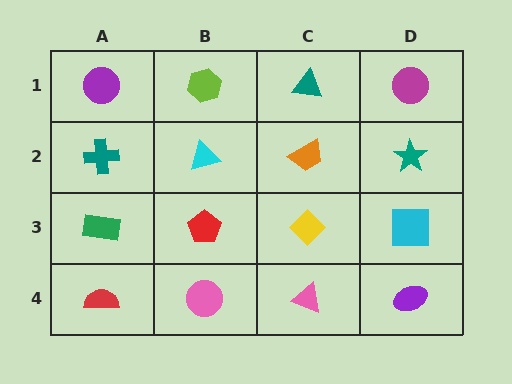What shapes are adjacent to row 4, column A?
A green rectangle (row 3, column A), a pink circle (row 4, column B).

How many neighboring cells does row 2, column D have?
3.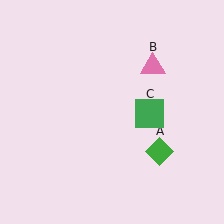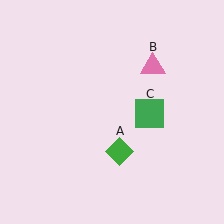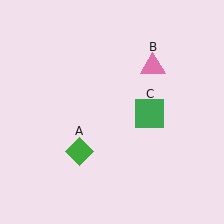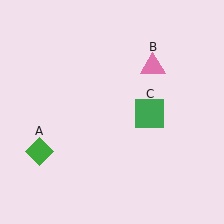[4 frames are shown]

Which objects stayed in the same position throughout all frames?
Pink triangle (object B) and green square (object C) remained stationary.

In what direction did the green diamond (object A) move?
The green diamond (object A) moved left.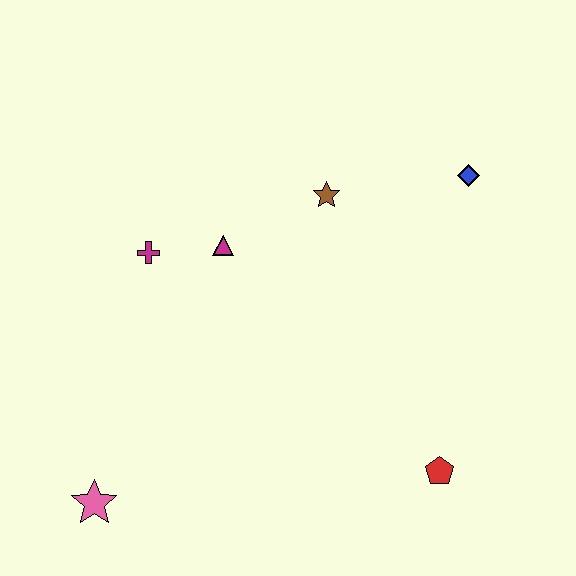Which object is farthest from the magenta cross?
The red pentagon is farthest from the magenta cross.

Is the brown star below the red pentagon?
No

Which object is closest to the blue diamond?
The brown star is closest to the blue diamond.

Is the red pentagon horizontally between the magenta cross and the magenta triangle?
No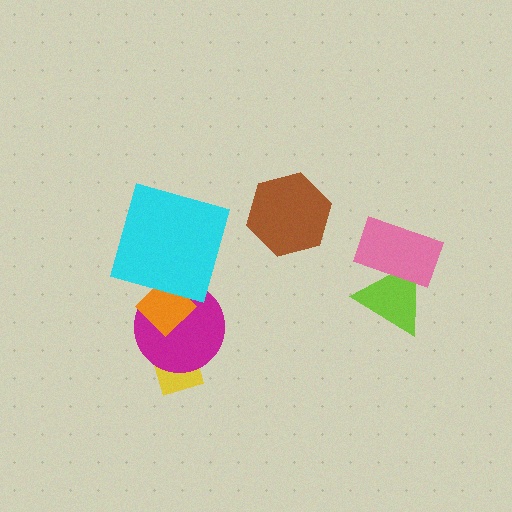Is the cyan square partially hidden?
No, no other shape covers it.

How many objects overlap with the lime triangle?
1 object overlaps with the lime triangle.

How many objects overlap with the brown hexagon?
0 objects overlap with the brown hexagon.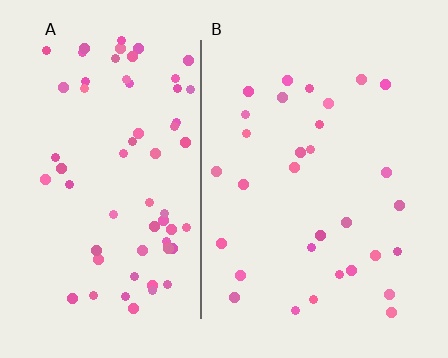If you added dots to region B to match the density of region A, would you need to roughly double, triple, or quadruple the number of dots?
Approximately double.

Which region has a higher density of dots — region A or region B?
A (the left).